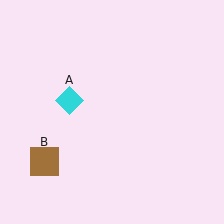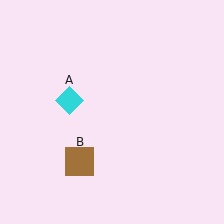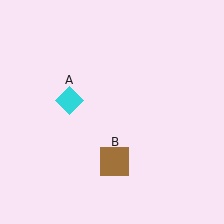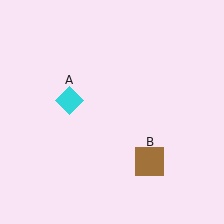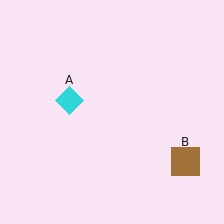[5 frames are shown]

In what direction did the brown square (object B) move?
The brown square (object B) moved right.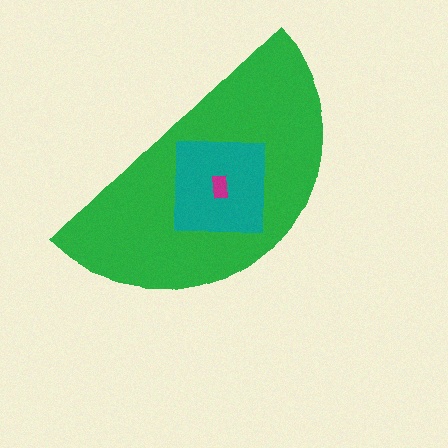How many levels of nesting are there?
3.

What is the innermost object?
The magenta rectangle.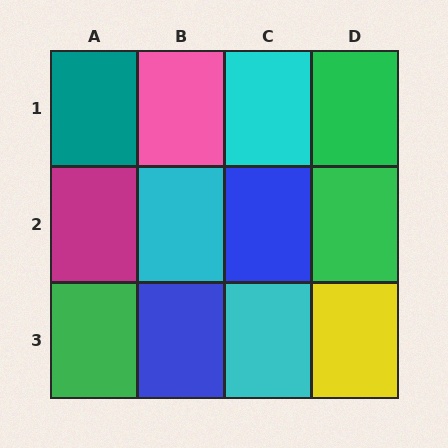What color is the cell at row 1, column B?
Pink.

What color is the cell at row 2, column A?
Magenta.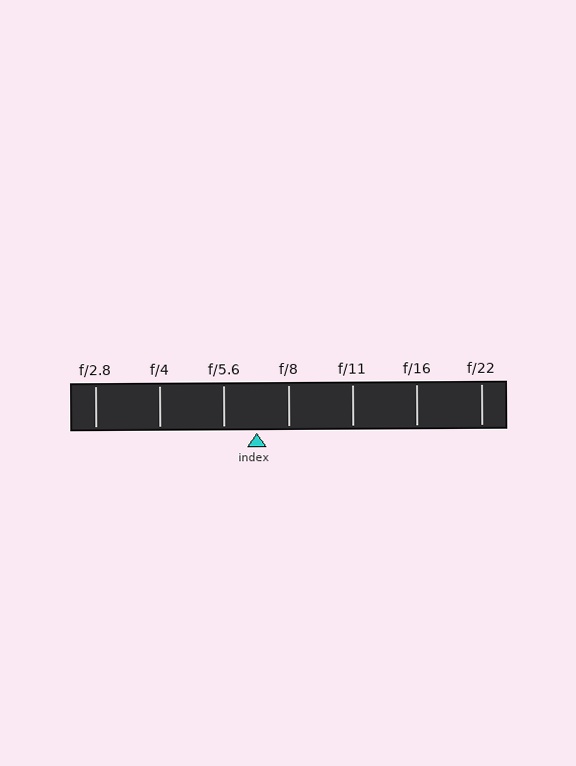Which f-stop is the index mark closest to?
The index mark is closest to f/8.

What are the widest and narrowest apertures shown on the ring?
The widest aperture shown is f/2.8 and the narrowest is f/22.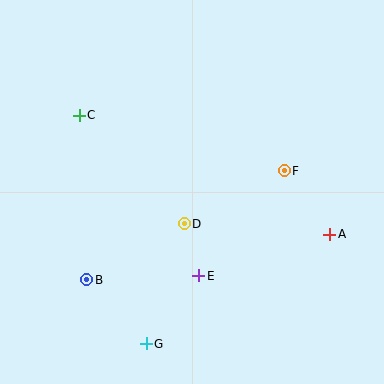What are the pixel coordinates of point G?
Point G is at (146, 344).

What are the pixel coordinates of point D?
Point D is at (184, 224).